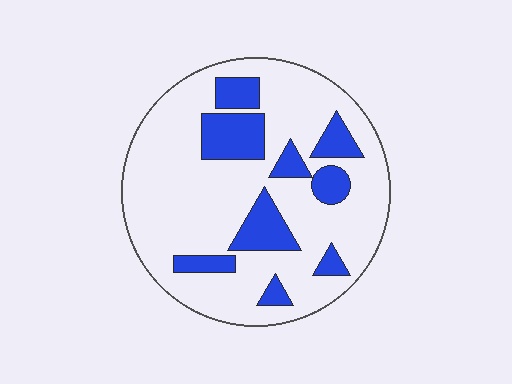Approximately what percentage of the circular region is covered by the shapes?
Approximately 25%.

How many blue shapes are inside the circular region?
9.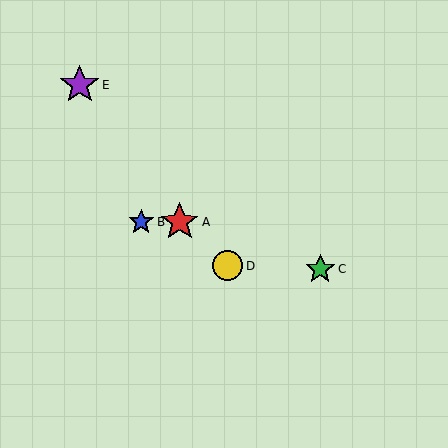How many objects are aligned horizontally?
2 objects (A, B) are aligned horizontally.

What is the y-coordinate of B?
Object B is at y≈222.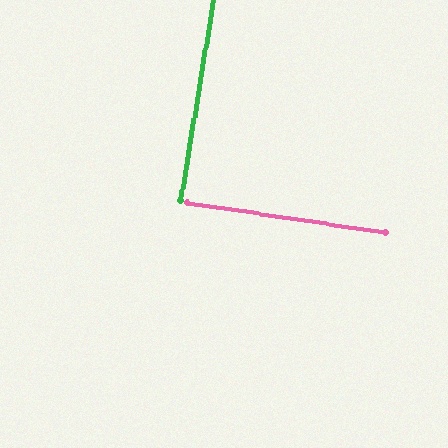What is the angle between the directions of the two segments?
Approximately 90 degrees.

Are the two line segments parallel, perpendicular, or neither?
Perpendicular — they meet at approximately 90°.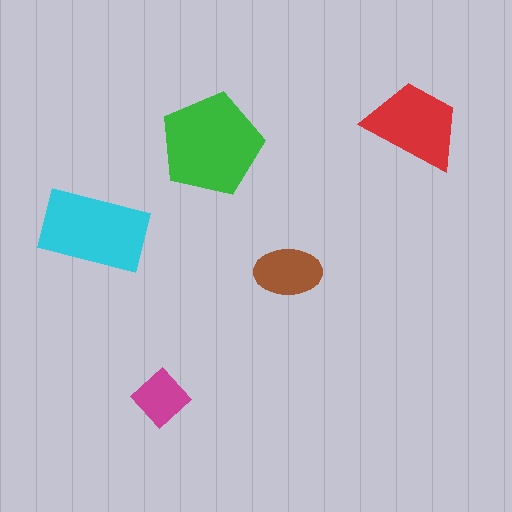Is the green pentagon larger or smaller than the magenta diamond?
Larger.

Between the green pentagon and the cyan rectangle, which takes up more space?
The green pentagon.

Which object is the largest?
The green pentagon.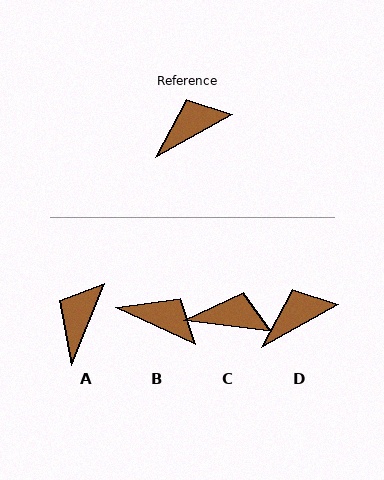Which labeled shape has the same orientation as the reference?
D.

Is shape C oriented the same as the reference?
No, it is off by about 36 degrees.